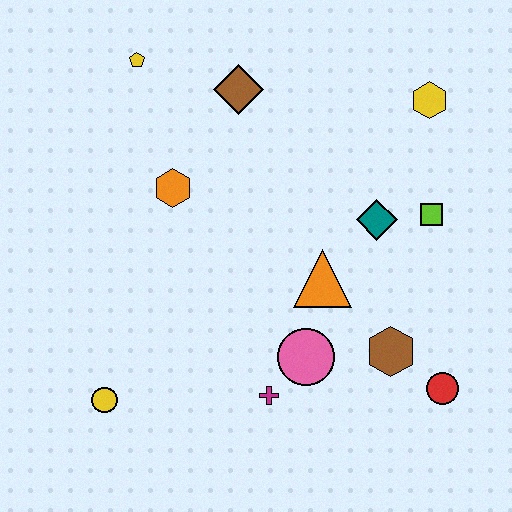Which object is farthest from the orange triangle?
The yellow pentagon is farthest from the orange triangle.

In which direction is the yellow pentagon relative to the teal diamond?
The yellow pentagon is to the left of the teal diamond.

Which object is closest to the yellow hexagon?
The lime square is closest to the yellow hexagon.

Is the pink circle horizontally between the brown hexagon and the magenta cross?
Yes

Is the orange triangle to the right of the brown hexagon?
No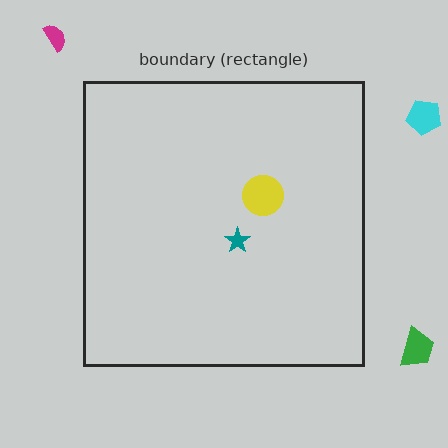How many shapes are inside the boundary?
2 inside, 3 outside.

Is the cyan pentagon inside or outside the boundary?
Outside.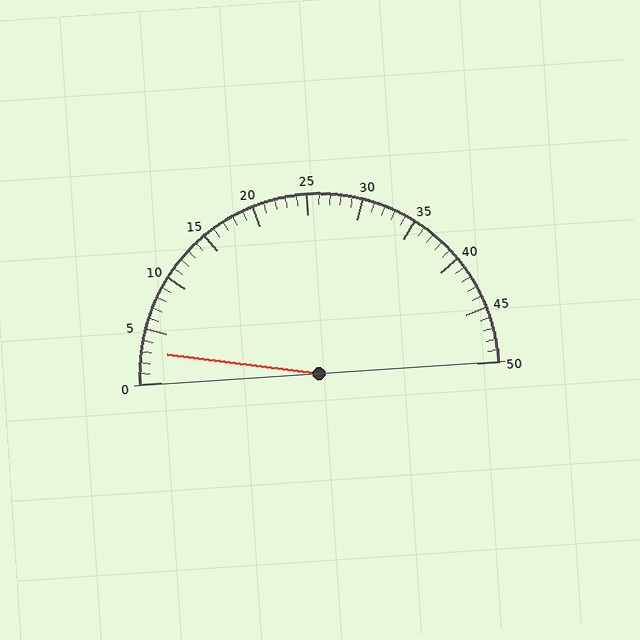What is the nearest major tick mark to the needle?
The nearest major tick mark is 5.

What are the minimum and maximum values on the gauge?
The gauge ranges from 0 to 50.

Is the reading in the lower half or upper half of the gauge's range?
The reading is in the lower half of the range (0 to 50).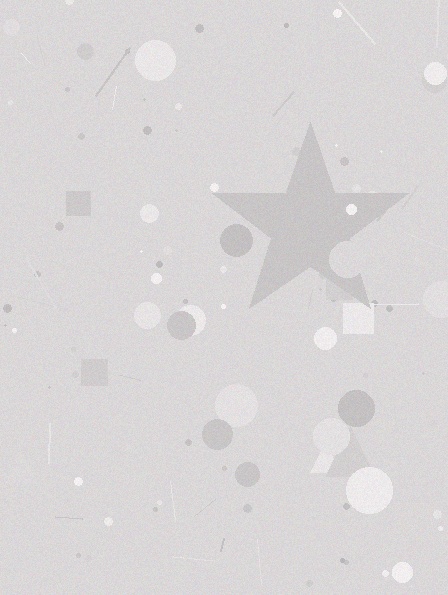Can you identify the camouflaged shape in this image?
The camouflaged shape is a star.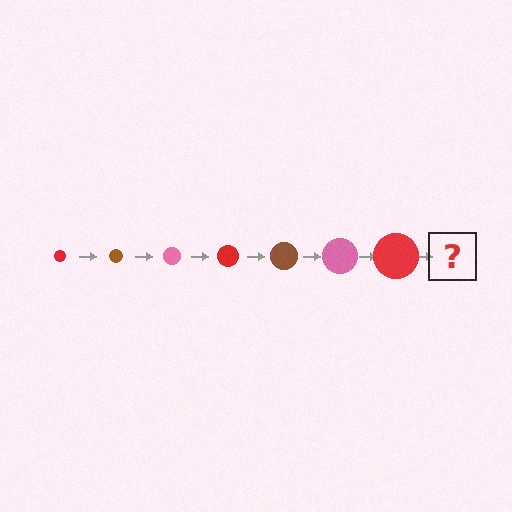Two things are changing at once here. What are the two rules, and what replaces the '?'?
The two rules are that the circle grows larger each step and the color cycles through red, brown, and pink. The '?' should be a brown circle, larger than the previous one.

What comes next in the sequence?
The next element should be a brown circle, larger than the previous one.